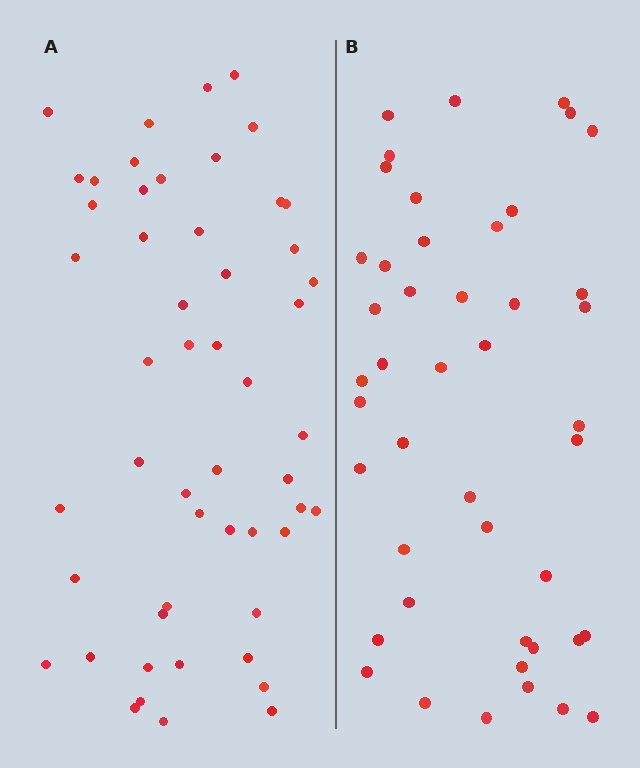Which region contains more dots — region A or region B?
Region A (the left region) has more dots.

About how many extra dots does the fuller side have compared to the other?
Region A has roughly 8 or so more dots than region B.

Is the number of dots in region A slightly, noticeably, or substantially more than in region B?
Region A has only slightly more — the two regions are fairly close. The ratio is roughly 1.2 to 1.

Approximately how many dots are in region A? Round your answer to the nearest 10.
About 50 dots. (The exact count is 52, which rounds to 50.)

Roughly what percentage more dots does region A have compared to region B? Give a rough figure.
About 15% more.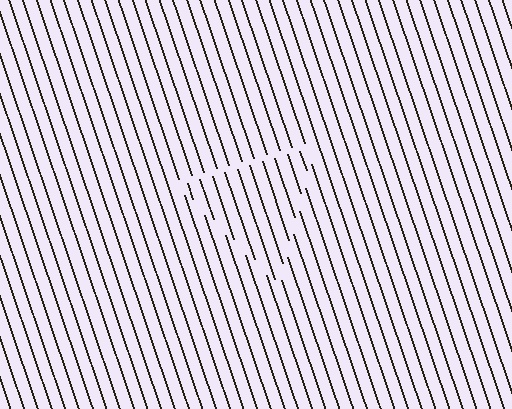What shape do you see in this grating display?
An illusory triangle. The interior of the shape contains the same grating, shifted by half a period — the contour is defined by the phase discontinuity where line-ends from the inner and outer gratings abut.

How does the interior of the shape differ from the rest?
The interior of the shape contains the same grating, shifted by half a period — the contour is defined by the phase discontinuity where line-ends from the inner and outer gratings abut.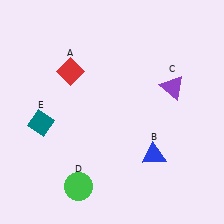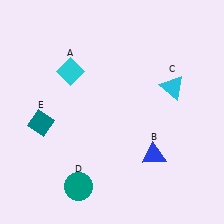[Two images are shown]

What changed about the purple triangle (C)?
In Image 1, C is purple. In Image 2, it changed to cyan.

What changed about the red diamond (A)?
In Image 1, A is red. In Image 2, it changed to cyan.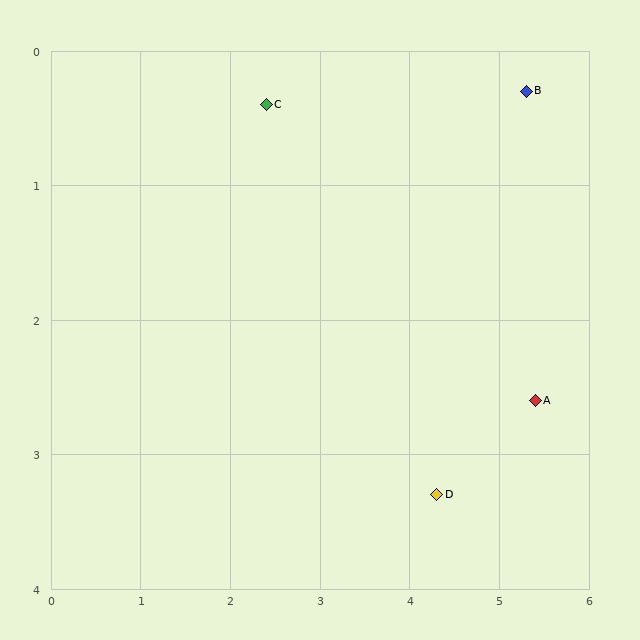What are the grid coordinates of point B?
Point B is at approximately (5.3, 0.3).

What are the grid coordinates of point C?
Point C is at approximately (2.4, 0.4).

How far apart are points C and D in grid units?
Points C and D are about 3.5 grid units apart.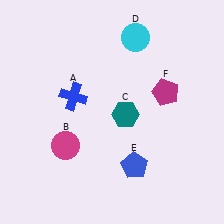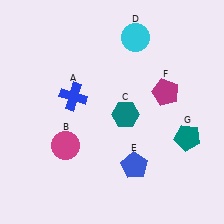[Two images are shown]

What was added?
A teal pentagon (G) was added in Image 2.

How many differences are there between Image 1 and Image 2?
There is 1 difference between the two images.